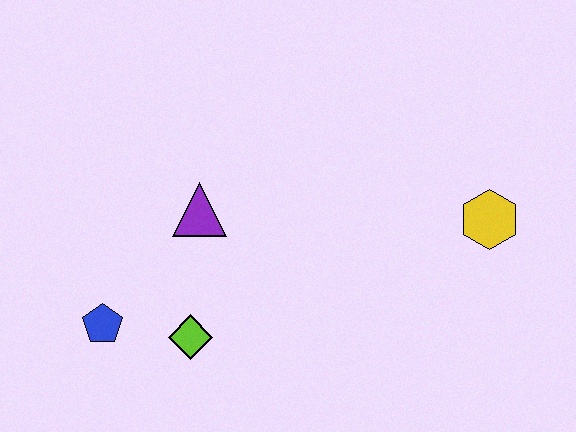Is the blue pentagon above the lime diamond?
Yes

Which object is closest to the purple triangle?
The lime diamond is closest to the purple triangle.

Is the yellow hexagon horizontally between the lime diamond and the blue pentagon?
No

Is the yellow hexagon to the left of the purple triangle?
No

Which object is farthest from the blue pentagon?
The yellow hexagon is farthest from the blue pentagon.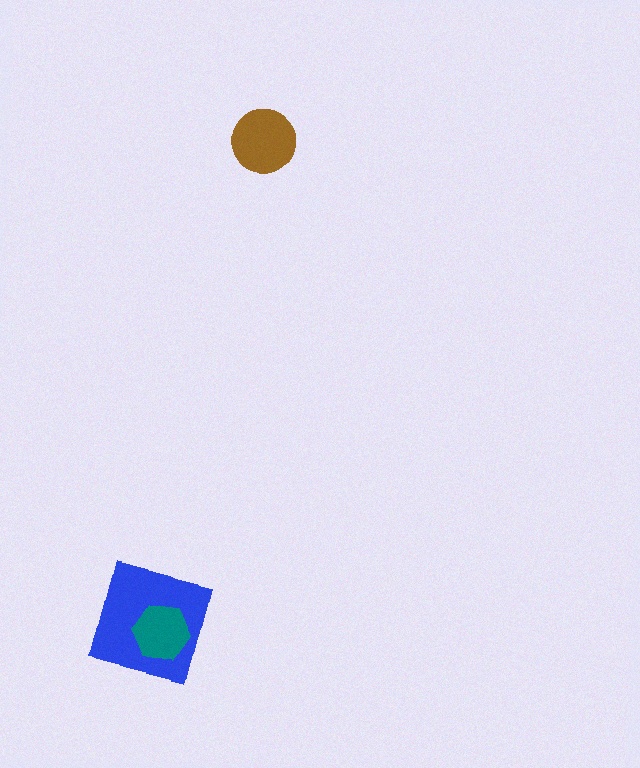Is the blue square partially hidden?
Yes, it is partially covered by another shape.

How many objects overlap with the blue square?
1 object overlaps with the blue square.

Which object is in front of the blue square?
The teal hexagon is in front of the blue square.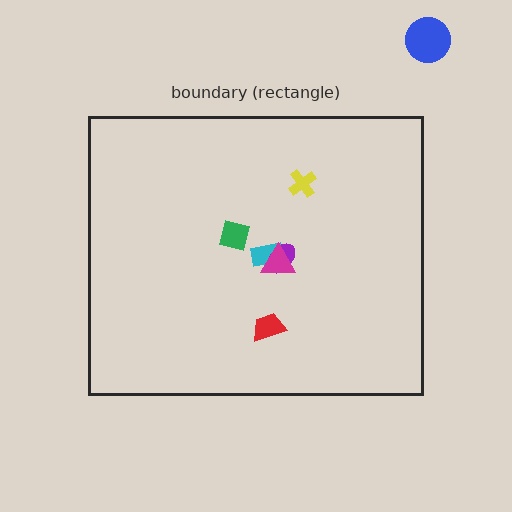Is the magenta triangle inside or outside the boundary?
Inside.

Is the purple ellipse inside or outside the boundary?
Inside.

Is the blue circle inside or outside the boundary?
Outside.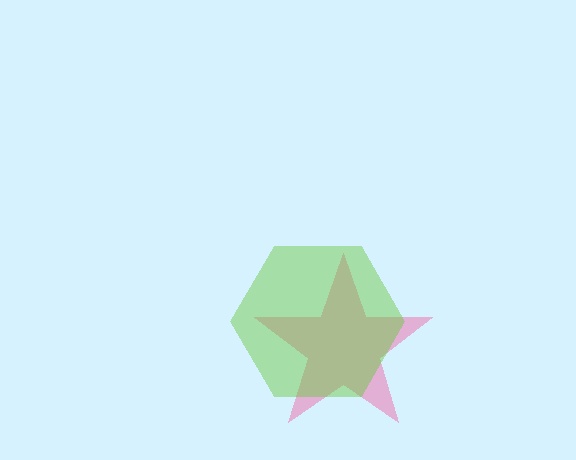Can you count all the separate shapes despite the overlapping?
Yes, there are 2 separate shapes.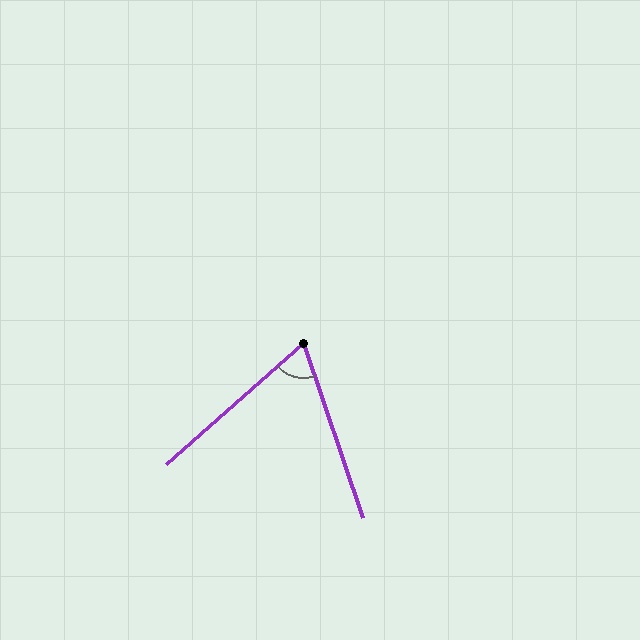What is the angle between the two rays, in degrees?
Approximately 67 degrees.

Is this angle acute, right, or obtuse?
It is acute.